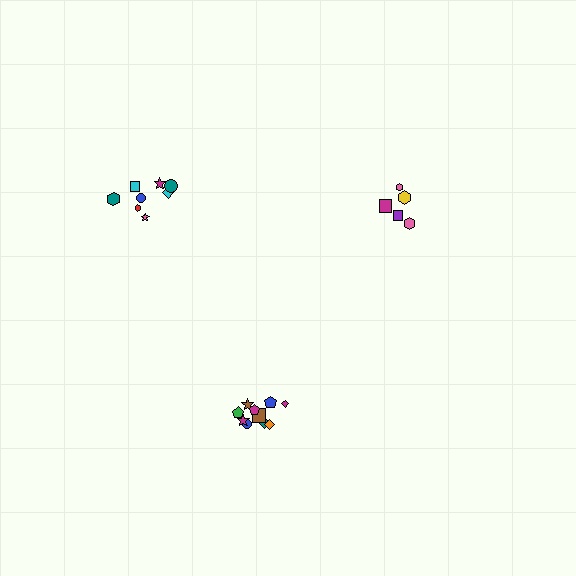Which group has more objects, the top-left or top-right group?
The top-left group.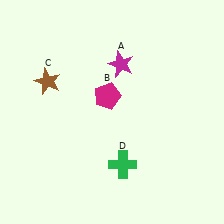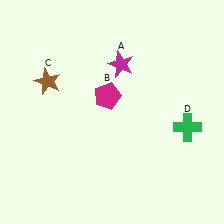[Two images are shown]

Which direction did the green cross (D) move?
The green cross (D) moved right.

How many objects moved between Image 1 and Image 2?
1 object moved between the two images.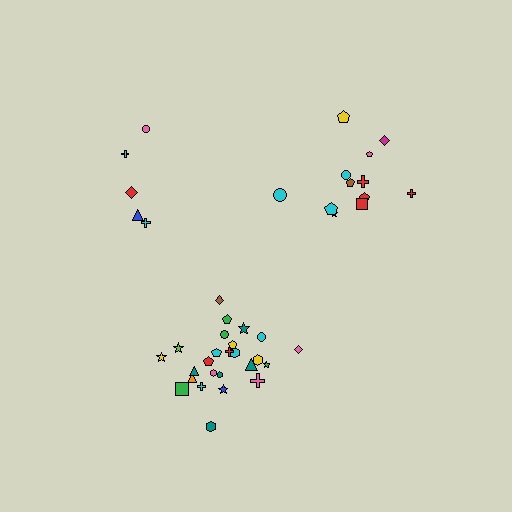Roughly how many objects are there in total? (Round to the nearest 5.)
Roughly 40 objects in total.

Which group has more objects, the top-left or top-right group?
The top-right group.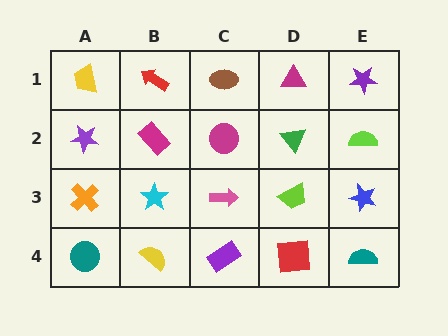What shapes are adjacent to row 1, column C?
A magenta circle (row 2, column C), a red arrow (row 1, column B), a magenta triangle (row 1, column D).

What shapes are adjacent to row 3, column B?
A magenta rectangle (row 2, column B), a yellow semicircle (row 4, column B), an orange cross (row 3, column A), a pink arrow (row 3, column C).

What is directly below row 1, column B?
A magenta rectangle.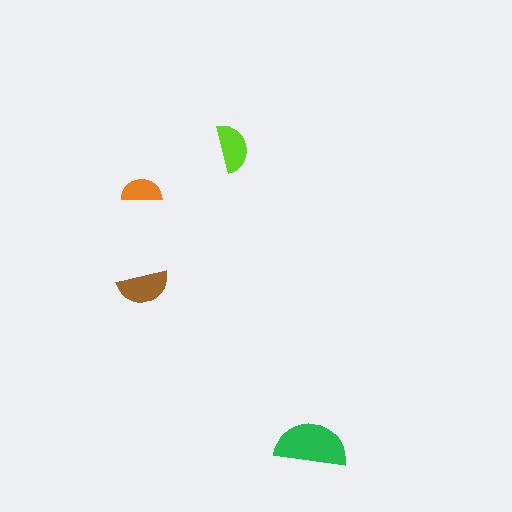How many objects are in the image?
There are 4 objects in the image.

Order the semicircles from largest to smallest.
the green one, the brown one, the lime one, the orange one.